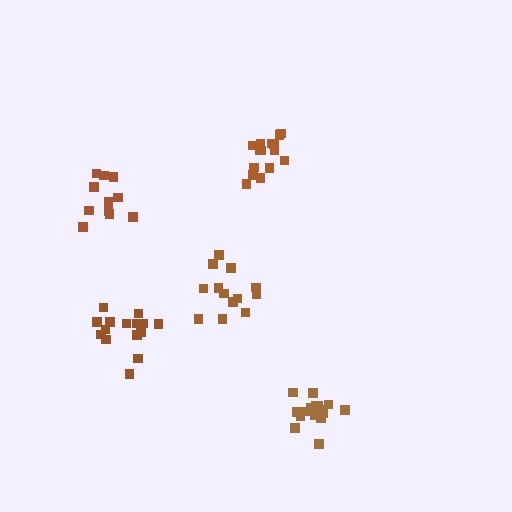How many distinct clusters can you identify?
There are 5 distinct clusters.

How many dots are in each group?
Group 1: 15 dots, Group 2: 15 dots, Group 3: 11 dots, Group 4: 16 dots, Group 5: 13 dots (70 total).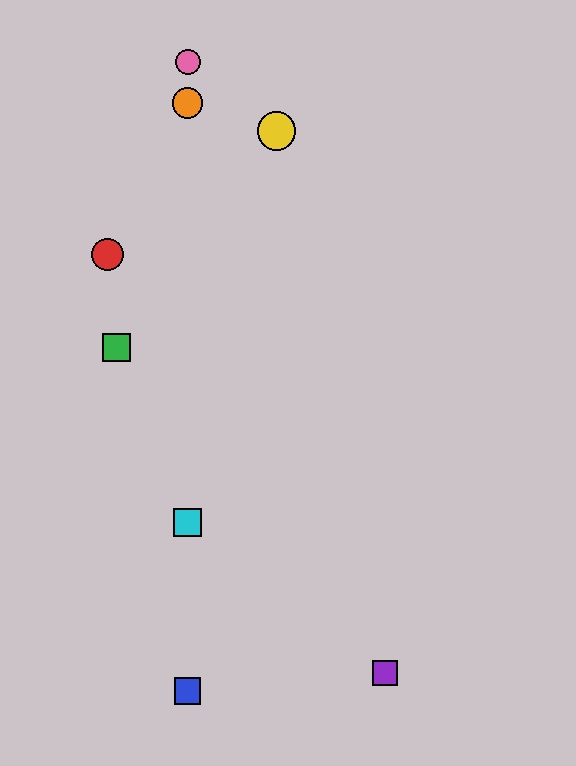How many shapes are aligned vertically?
4 shapes (the blue square, the orange circle, the cyan square, the pink circle) are aligned vertically.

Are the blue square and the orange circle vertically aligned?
Yes, both are at x≈188.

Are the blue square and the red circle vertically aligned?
No, the blue square is at x≈188 and the red circle is at x≈108.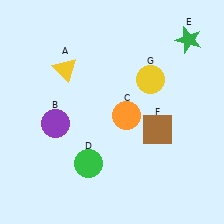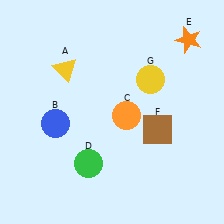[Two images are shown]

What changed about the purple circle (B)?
In Image 1, B is purple. In Image 2, it changed to blue.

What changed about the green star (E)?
In Image 1, E is green. In Image 2, it changed to orange.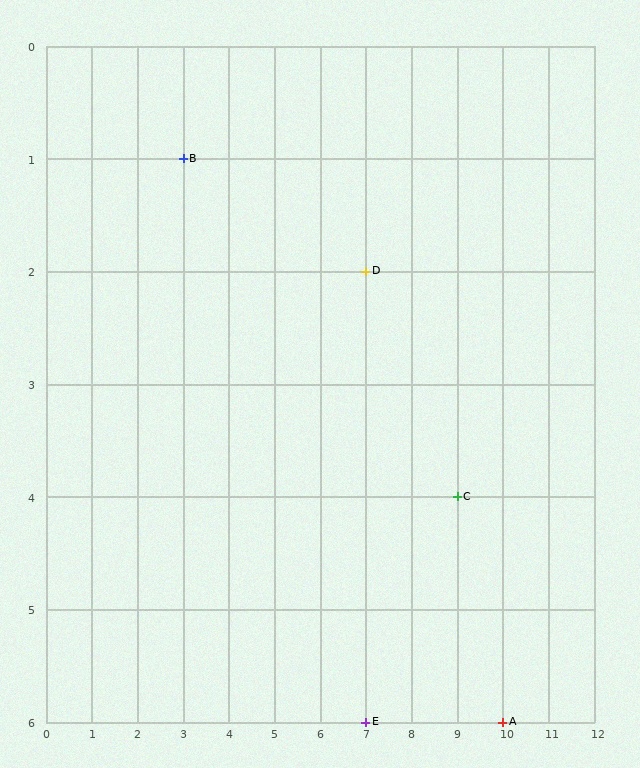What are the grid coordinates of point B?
Point B is at grid coordinates (3, 1).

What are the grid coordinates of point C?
Point C is at grid coordinates (9, 4).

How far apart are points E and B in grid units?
Points E and B are 4 columns and 5 rows apart (about 6.4 grid units diagonally).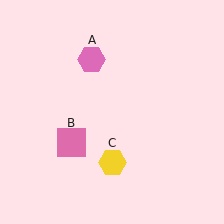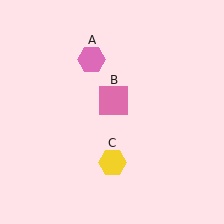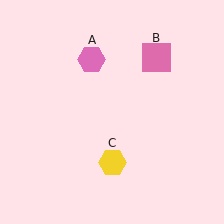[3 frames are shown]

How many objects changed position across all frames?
1 object changed position: pink square (object B).